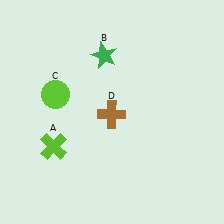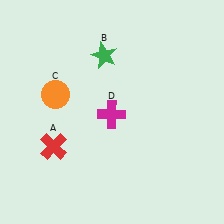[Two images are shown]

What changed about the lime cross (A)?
In Image 1, A is lime. In Image 2, it changed to red.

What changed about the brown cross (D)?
In Image 1, D is brown. In Image 2, it changed to magenta.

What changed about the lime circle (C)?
In Image 1, C is lime. In Image 2, it changed to orange.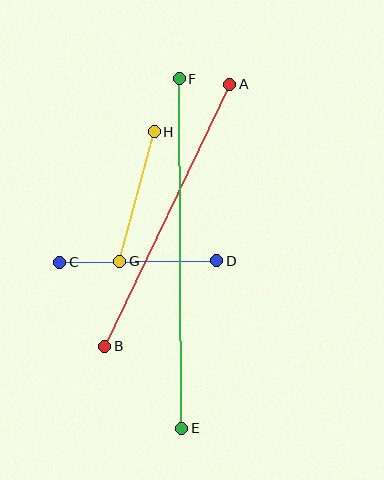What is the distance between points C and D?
The distance is approximately 157 pixels.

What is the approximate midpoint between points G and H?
The midpoint is at approximately (137, 197) pixels.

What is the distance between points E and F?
The distance is approximately 349 pixels.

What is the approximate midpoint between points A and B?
The midpoint is at approximately (167, 215) pixels.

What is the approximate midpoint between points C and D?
The midpoint is at approximately (138, 261) pixels.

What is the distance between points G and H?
The distance is approximately 134 pixels.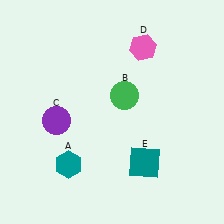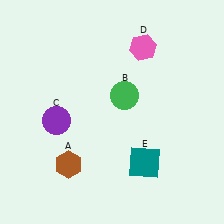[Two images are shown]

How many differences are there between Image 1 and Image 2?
There is 1 difference between the two images.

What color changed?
The hexagon (A) changed from teal in Image 1 to brown in Image 2.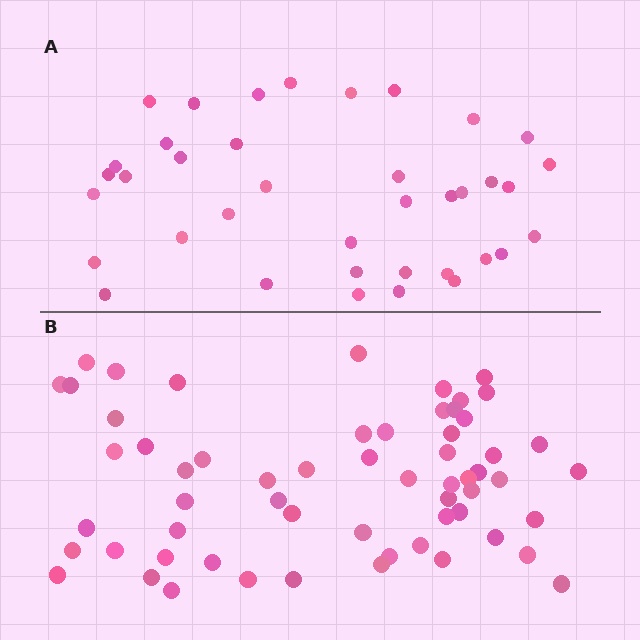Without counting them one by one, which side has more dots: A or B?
Region B (the bottom region) has more dots.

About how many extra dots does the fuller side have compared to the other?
Region B has approximately 20 more dots than region A.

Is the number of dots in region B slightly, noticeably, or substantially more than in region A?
Region B has substantially more. The ratio is roughly 1.6 to 1.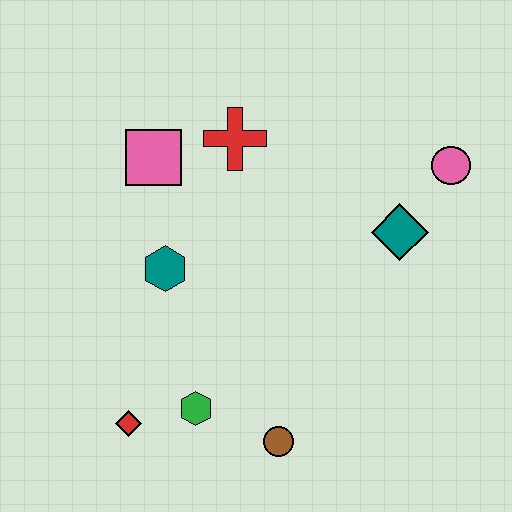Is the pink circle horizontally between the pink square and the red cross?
No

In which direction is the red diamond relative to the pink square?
The red diamond is below the pink square.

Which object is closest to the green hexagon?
The red diamond is closest to the green hexagon.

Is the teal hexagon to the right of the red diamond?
Yes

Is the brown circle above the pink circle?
No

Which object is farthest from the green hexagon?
The pink circle is farthest from the green hexagon.